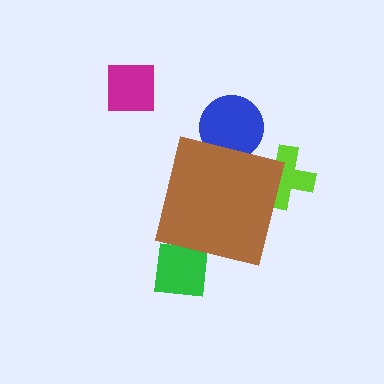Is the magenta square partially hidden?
No, the magenta square is fully visible.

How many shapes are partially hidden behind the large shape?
3 shapes are partially hidden.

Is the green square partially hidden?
Yes, the green square is partially hidden behind the brown square.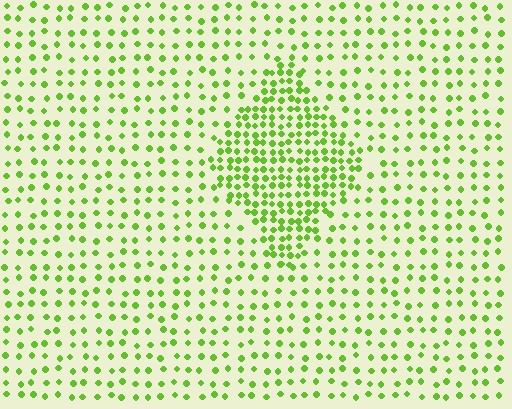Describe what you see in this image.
The image contains small lime elements arranged at two different densities. A diamond-shaped region is visible where the elements are more densely packed than the surrounding area.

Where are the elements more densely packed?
The elements are more densely packed inside the diamond boundary.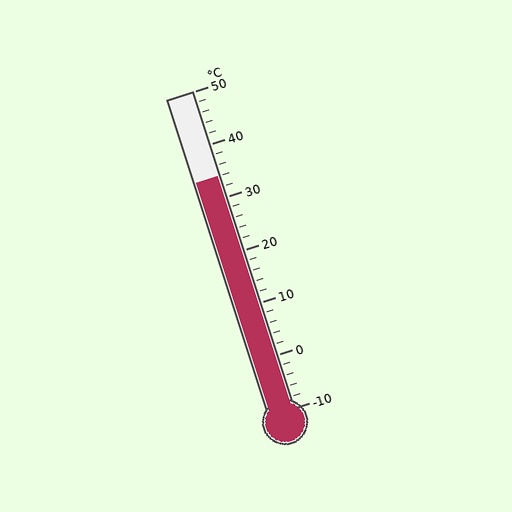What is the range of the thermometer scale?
The thermometer scale ranges from -10°C to 50°C.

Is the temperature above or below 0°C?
The temperature is above 0°C.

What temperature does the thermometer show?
The thermometer shows approximately 34°C.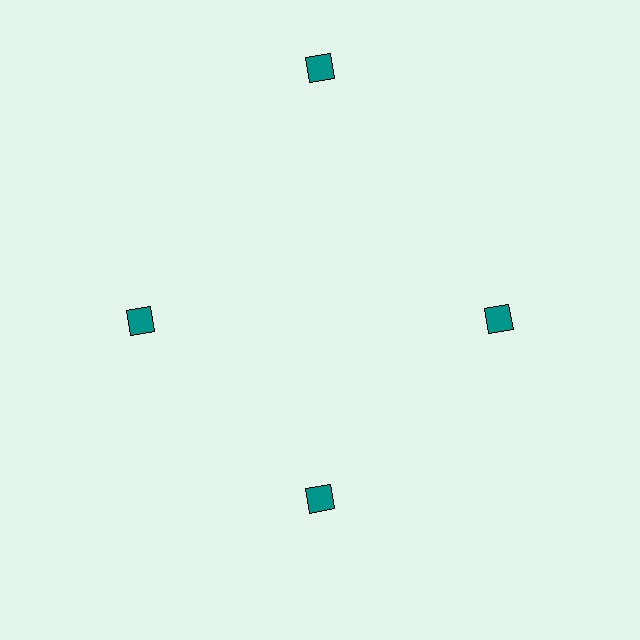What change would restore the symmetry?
The symmetry would be restored by moving it inward, back onto the ring so that all 4 diamonds sit at equal angles and equal distance from the center.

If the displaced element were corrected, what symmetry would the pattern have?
It would have 4-fold rotational symmetry — the pattern would map onto itself every 90 degrees.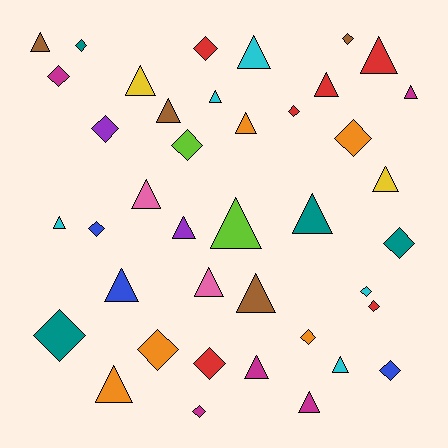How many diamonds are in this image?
There are 18 diamonds.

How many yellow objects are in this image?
There are 2 yellow objects.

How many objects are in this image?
There are 40 objects.